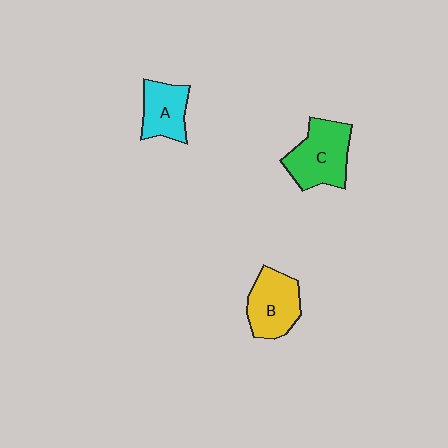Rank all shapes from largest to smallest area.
From largest to smallest: C (green), B (yellow), A (cyan).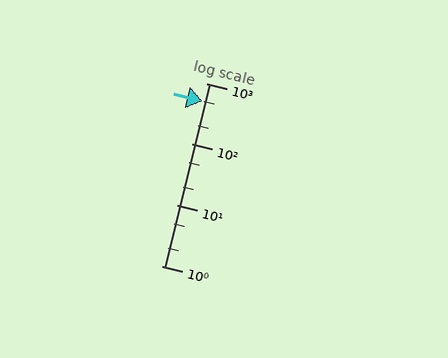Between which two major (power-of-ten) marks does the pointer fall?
The pointer is between 100 and 1000.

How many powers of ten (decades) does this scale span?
The scale spans 3 decades, from 1 to 1000.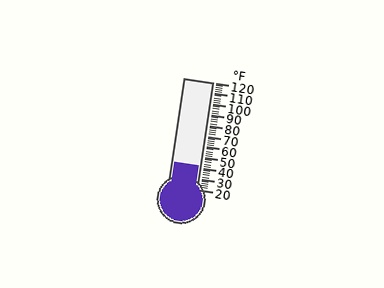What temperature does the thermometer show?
The thermometer shows approximately 42°F.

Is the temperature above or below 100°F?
The temperature is below 100°F.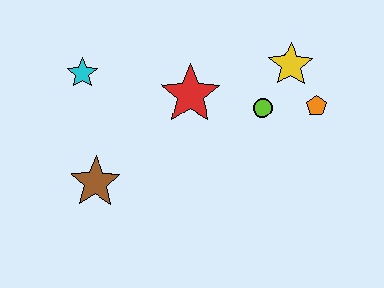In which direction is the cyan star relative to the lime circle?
The cyan star is to the left of the lime circle.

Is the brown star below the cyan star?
Yes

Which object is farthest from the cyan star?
The orange pentagon is farthest from the cyan star.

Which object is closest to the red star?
The lime circle is closest to the red star.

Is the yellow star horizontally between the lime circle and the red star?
No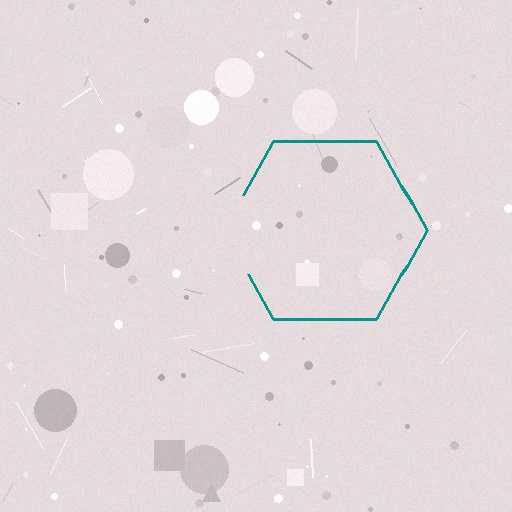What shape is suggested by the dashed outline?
The dashed outline suggests a hexagon.